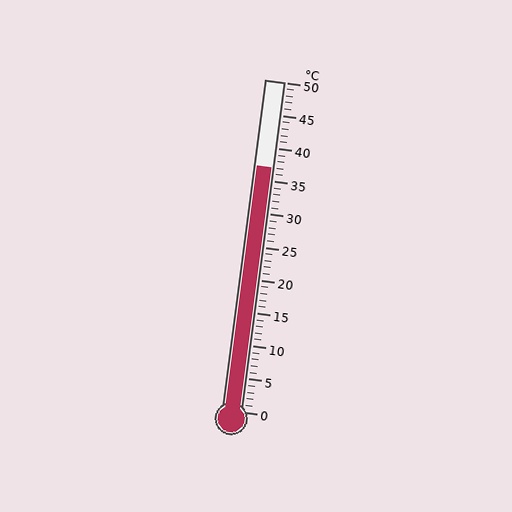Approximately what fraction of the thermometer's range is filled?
The thermometer is filled to approximately 75% of its range.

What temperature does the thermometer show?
The thermometer shows approximately 37°C.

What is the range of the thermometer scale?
The thermometer scale ranges from 0°C to 50°C.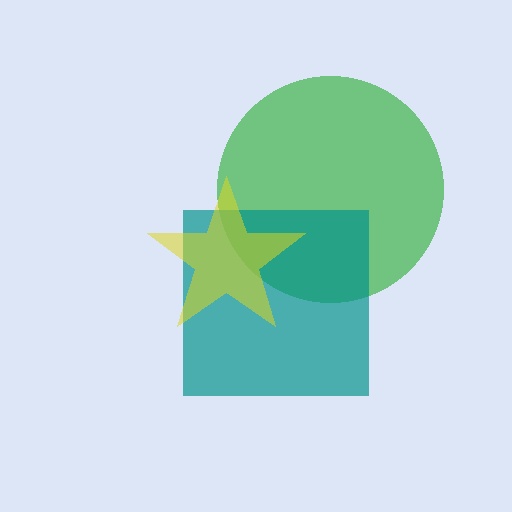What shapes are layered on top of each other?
The layered shapes are: a green circle, a teal square, a yellow star.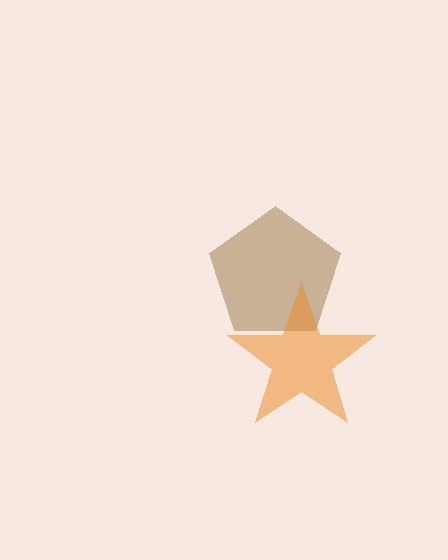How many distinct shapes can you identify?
There are 2 distinct shapes: a brown pentagon, an orange star.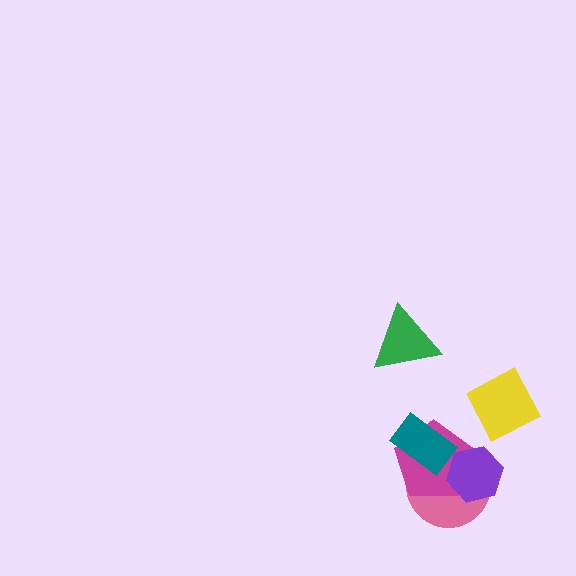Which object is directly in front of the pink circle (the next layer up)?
The magenta pentagon is directly in front of the pink circle.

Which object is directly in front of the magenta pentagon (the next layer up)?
The teal rectangle is directly in front of the magenta pentagon.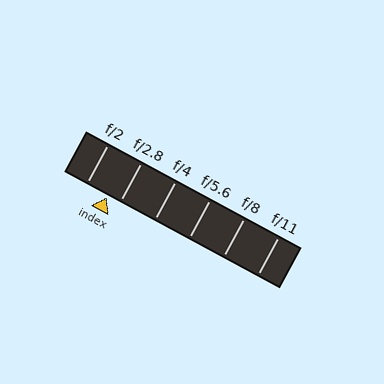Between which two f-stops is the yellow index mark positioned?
The index mark is between f/2 and f/2.8.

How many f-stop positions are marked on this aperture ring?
There are 6 f-stop positions marked.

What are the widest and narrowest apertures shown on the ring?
The widest aperture shown is f/2 and the narrowest is f/11.